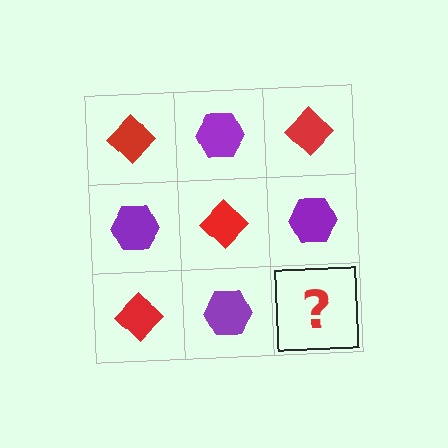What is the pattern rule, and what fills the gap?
The rule is that it alternates red diamond and purple hexagon in a checkerboard pattern. The gap should be filled with a red diamond.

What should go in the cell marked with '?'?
The missing cell should contain a red diamond.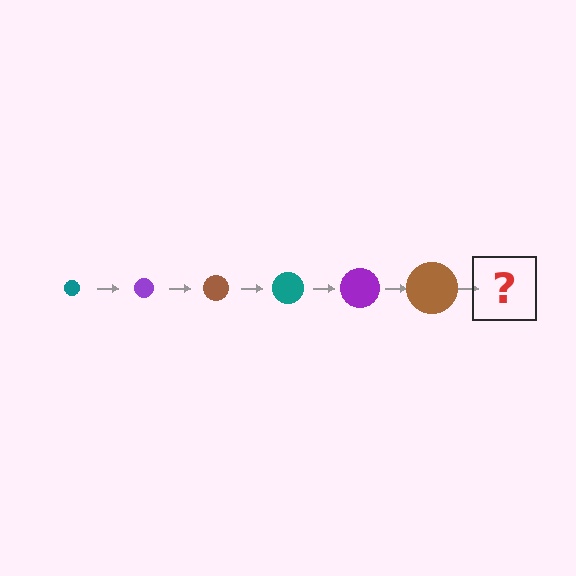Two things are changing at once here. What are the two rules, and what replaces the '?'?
The two rules are that the circle grows larger each step and the color cycles through teal, purple, and brown. The '?' should be a teal circle, larger than the previous one.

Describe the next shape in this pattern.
It should be a teal circle, larger than the previous one.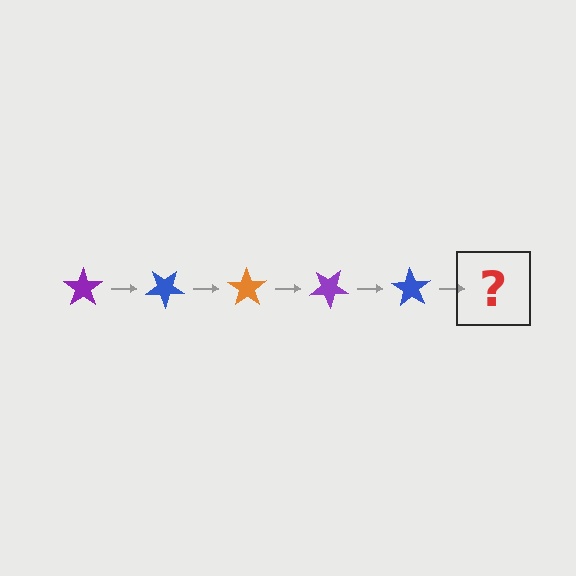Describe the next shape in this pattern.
It should be an orange star, rotated 175 degrees from the start.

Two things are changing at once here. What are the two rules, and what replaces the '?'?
The two rules are that it rotates 35 degrees each step and the color cycles through purple, blue, and orange. The '?' should be an orange star, rotated 175 degrees from the start.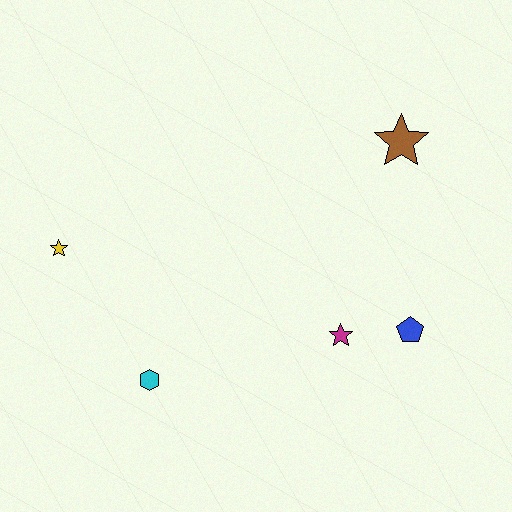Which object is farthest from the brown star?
The yellow star is farthest from the brown star.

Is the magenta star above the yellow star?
No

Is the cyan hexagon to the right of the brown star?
No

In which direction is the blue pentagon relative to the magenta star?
The blue pentagon is to the right of the magenta star.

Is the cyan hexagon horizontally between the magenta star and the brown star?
No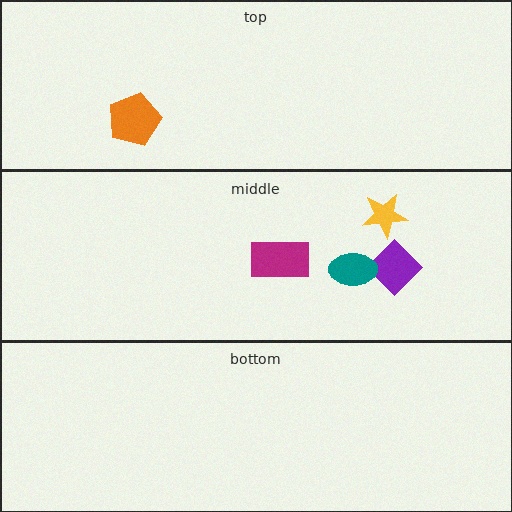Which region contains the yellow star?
The middle region.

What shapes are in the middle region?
The purple diamond, the yellow star, the magenta rectangle, the teal ellipse.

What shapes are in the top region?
The orange pentagon.